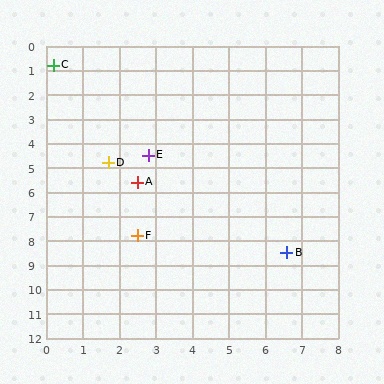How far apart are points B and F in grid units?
Points B and F are about 4.2 grid units apart.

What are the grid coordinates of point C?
Point C is at approximately (0.2, 0.8).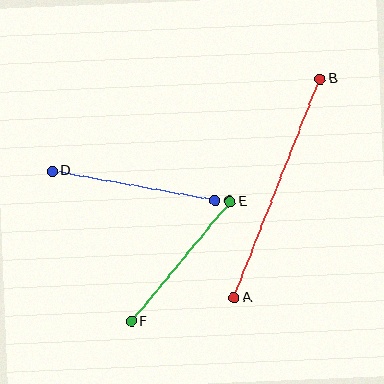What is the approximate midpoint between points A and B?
The midpoint is at approximately (277, 188) pixels.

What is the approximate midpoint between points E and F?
The midpoint is at approximately (181, 261) pixels.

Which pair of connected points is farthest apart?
Points A and B are farthest apart.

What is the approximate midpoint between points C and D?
The midpoint is at approximately (134, 186) pixels.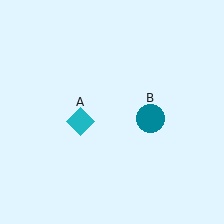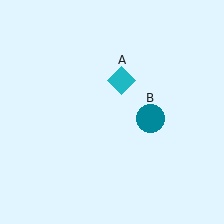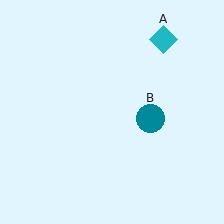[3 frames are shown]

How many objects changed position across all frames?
1 object changed position: cyan diamond (object A).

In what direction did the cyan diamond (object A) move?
The cyan diamond (object A) moved up and to the right.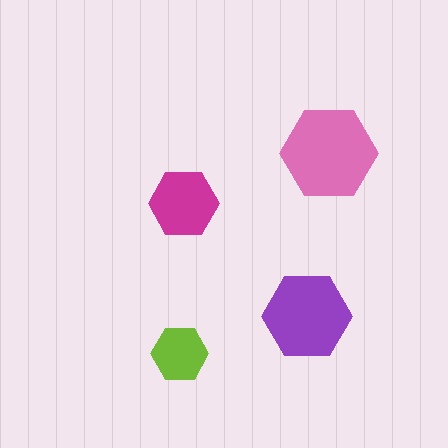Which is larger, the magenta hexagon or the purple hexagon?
The purple one.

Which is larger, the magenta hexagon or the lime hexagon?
The magenta one.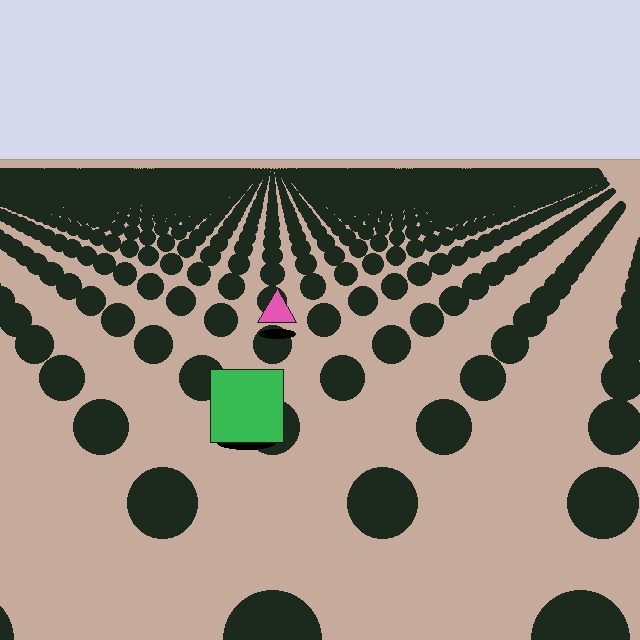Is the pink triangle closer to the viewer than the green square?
No. The green square is closer — you can tell from the texture gradient: the ground texture is coarser near it.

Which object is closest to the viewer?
The green square is closest. The texture marks near it are larger and more spread out.